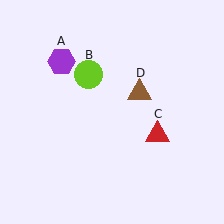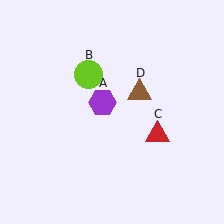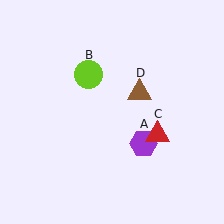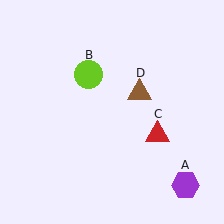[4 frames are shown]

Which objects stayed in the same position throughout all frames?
Lime circle (object B) and red triangle (object C) and brown triangle (object D) remained stationary.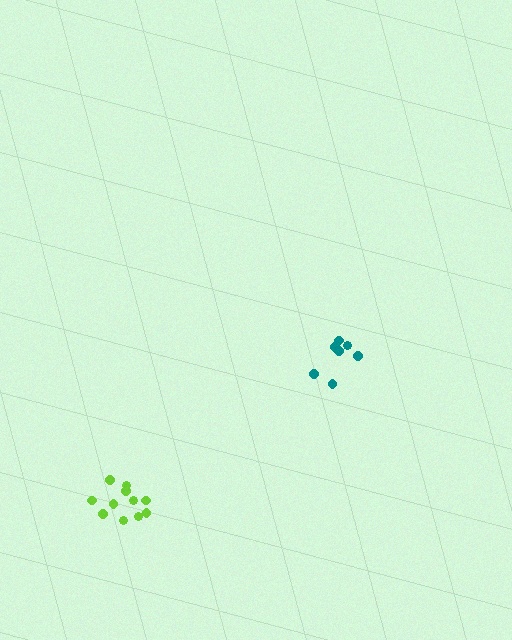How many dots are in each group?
Group 1: 11 dots, Group 2: 7 dots (18 total).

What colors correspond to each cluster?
The clusters are colored: lime, teal.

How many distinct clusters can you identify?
There are 2 distinct clusters.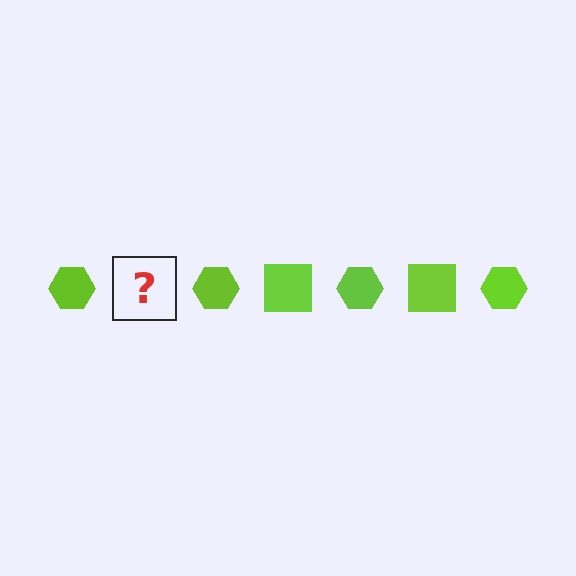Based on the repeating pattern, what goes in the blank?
The blank should be a lime square.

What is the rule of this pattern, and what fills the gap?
The rule is that the pattern cycles through hexagon, square shapes in lime. The gap should be filled with a lime square.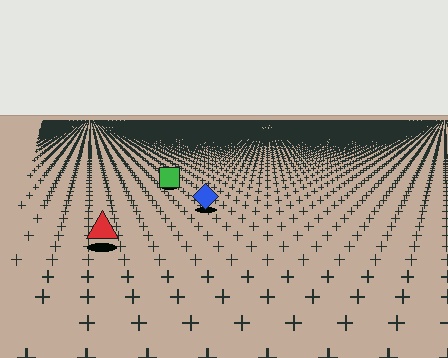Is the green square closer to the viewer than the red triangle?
No. The red triangle is closer — you can tell from the texture gradient: the ground texture is coarser near it.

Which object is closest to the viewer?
The red triangle is closest. The texture marks near it are larger and more spread out.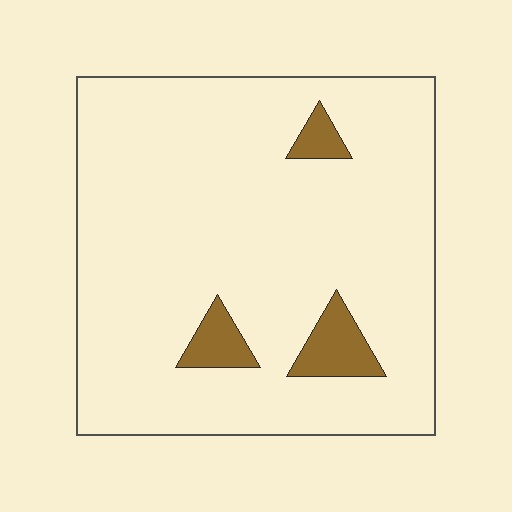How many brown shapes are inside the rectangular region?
3.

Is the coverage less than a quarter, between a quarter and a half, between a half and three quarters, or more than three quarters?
Less than a quarter.